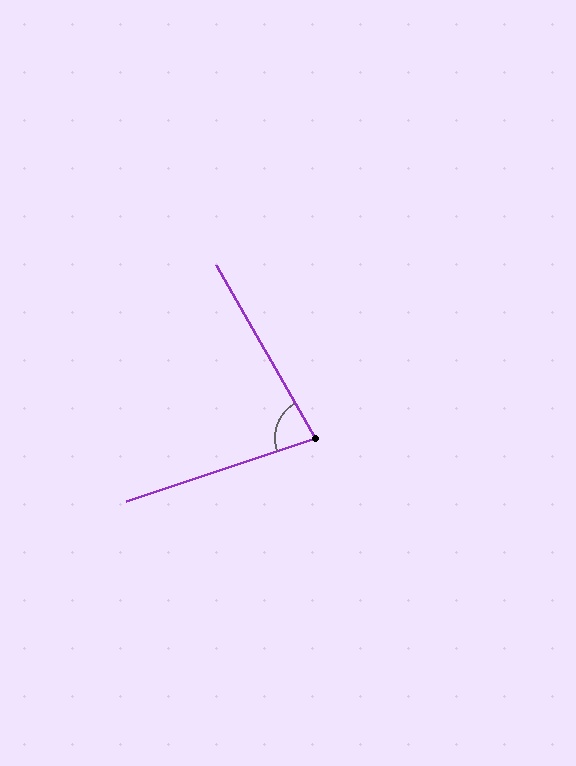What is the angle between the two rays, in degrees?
Approximately 79 degrees.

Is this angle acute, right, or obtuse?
It is acute.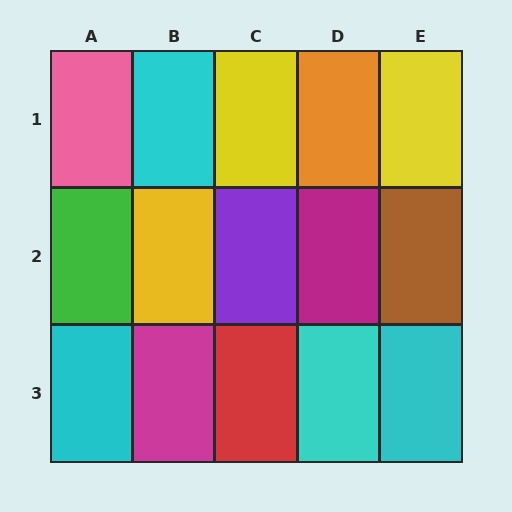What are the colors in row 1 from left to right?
Pink, cyan, yellow, orange, yellow.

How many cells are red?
1 cell is red.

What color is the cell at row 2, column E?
Brown.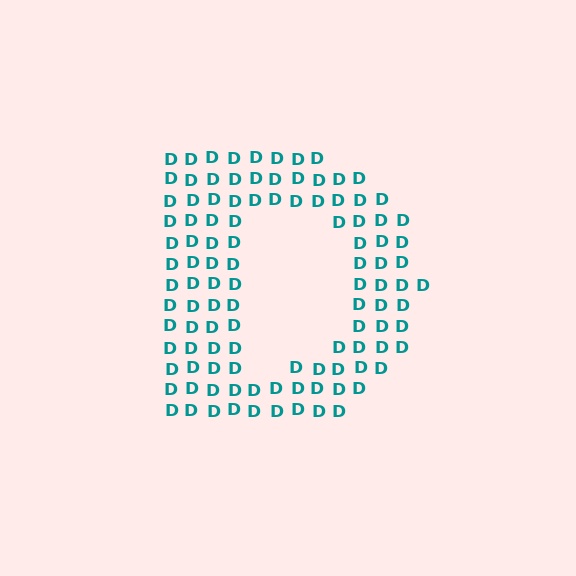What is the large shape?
The large shape is the letter D.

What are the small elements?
The small elements are letter D's.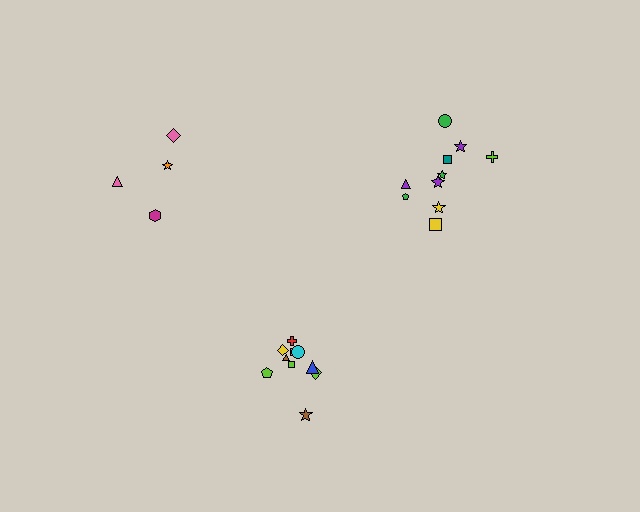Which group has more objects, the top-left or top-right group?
The top-right group.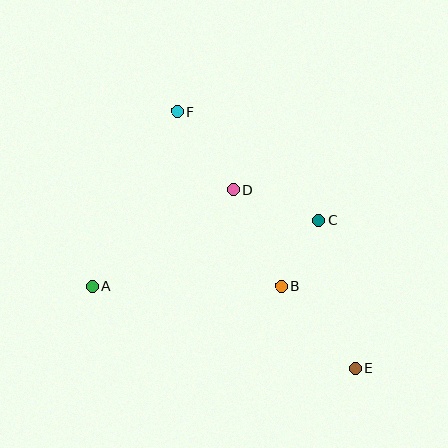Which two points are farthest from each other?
Points E and F are farthest from each other.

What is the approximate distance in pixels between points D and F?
The distance between D and F is approximately 96 pixels.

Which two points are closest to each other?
Points B and C are closest to each other.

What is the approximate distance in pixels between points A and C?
The distance between A and C is approximately 235 pixels.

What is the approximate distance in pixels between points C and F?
The distance between C and F is approximately 178 pixels.